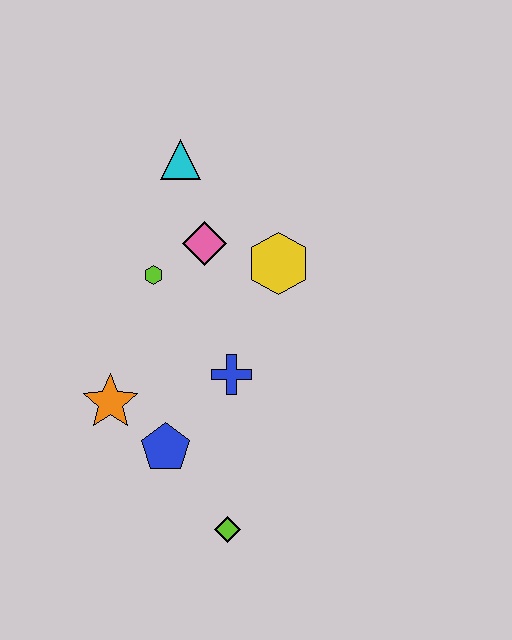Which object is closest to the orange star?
The blue pentagon is closest to the orange star.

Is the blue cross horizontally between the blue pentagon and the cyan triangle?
No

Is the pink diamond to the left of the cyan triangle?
No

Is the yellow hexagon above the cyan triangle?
No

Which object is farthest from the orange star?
The cyan triangle is farthest from the orange star.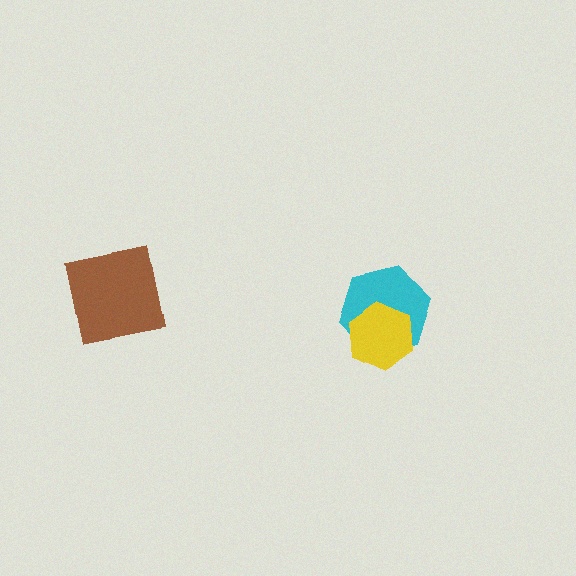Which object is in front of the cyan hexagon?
The yellow hexagon is in front of the cyan hexagon.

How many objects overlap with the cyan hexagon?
1 object overlaps with the cyan hexagon.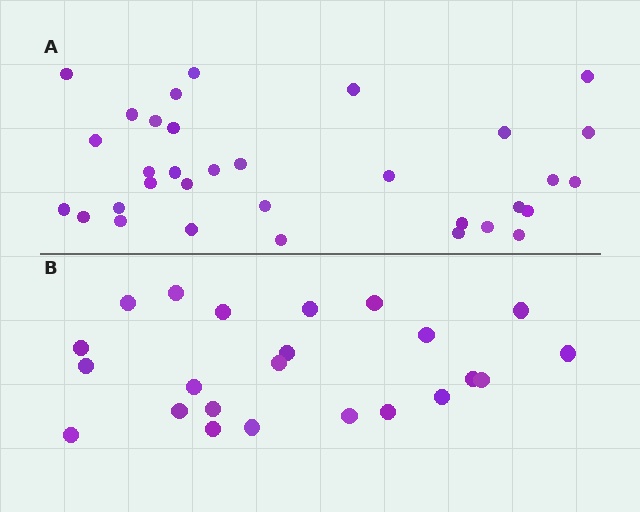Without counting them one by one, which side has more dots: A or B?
Region A (the top region) has more dots.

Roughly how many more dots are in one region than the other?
Region A has roughly 10 or so more dots than region B.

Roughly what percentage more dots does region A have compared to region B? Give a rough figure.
About 45% more.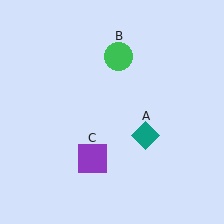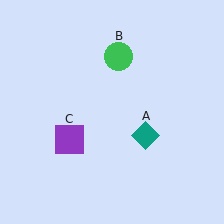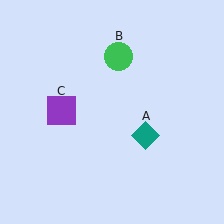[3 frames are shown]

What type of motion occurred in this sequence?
The purple square (object C) rotated clockwise around the center of the scene.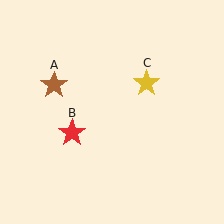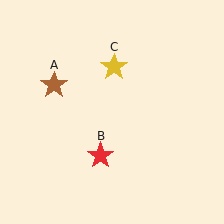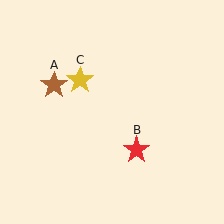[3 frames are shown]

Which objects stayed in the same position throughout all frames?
Brown star (object A) remained stationary.